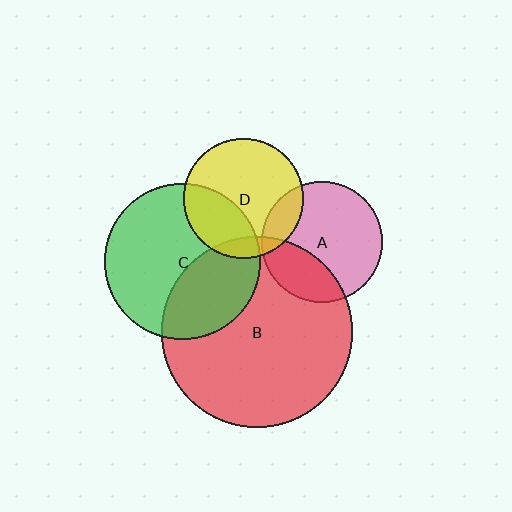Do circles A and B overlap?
Yes.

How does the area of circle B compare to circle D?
Approximately 2.5 times.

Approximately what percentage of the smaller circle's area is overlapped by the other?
Approximately 30%.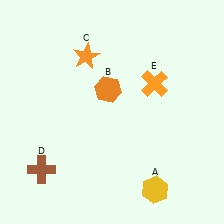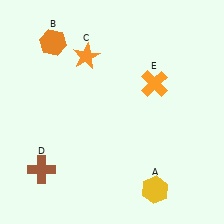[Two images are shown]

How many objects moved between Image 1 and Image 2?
1 object moved between the two images.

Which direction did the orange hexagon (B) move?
The orange hexagon (B) moved left.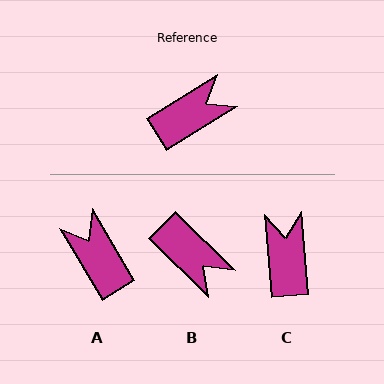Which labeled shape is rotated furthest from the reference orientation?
A, about 89 degrees away.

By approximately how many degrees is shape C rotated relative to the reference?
Approximately 63 degrees counter-clockwise.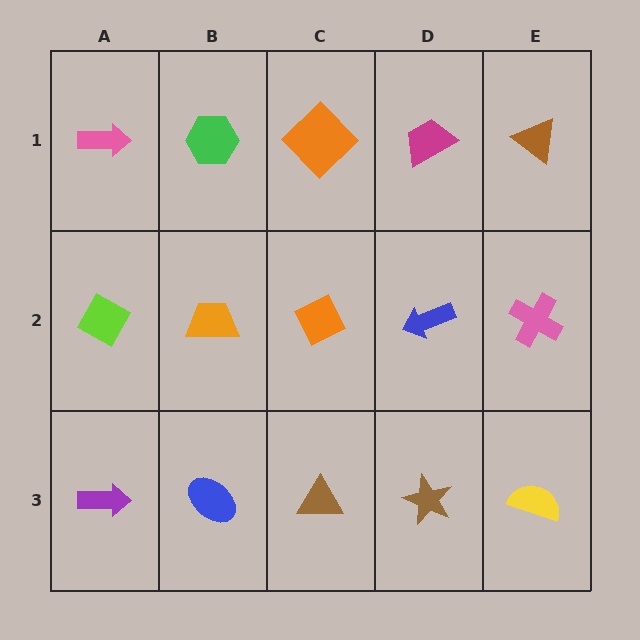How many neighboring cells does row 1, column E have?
2.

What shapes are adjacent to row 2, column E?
A brown triangle (row 1, column E), a yellow semicircle (row 3, column E), a blue arrow (row 2, column D).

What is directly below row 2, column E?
A yellow semicircle.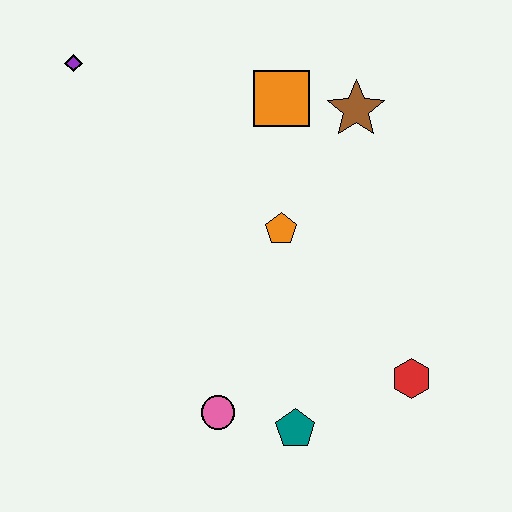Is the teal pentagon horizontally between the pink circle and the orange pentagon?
No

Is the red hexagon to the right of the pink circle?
Yes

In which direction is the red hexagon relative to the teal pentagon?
The red hexagon is to the right of the teal pentagon.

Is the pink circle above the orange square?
No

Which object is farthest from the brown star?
The pink circle is farthest from the brown star.